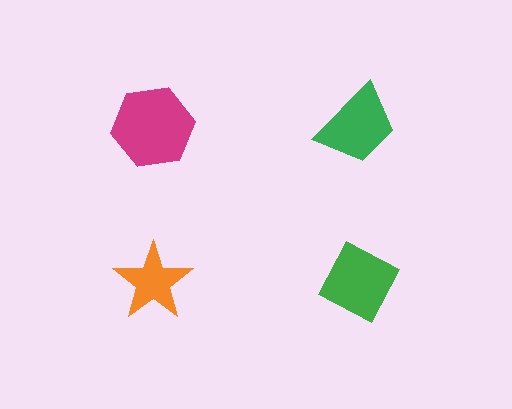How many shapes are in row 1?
2 shapes.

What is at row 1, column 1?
A magenta hexagon.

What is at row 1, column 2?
A green trapezoid.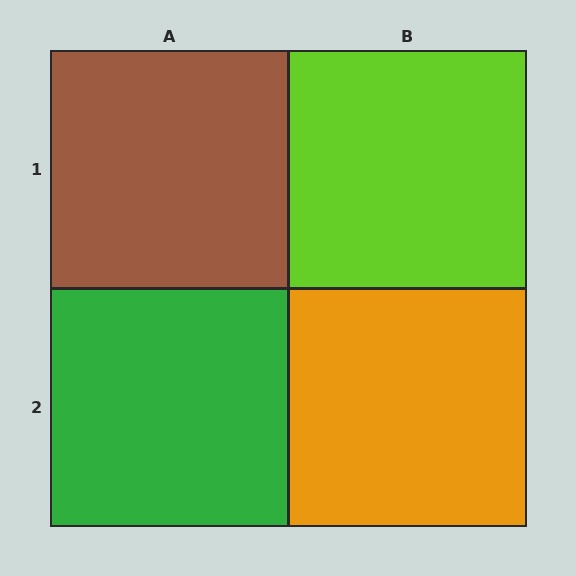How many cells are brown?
1 cell is brown.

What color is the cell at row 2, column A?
Green.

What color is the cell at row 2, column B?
Orange.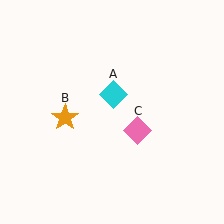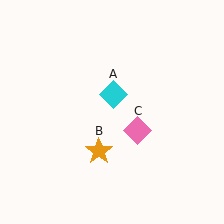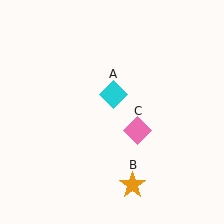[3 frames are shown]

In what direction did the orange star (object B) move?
The orange star (object B) moved down and to the right.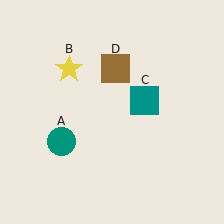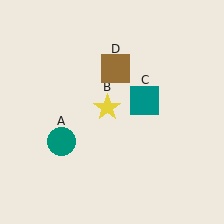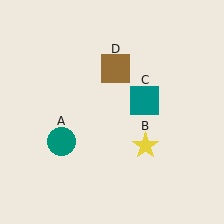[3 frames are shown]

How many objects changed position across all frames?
1 object changed position: yellow star (object B).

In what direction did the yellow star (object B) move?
The yellow star (object B) moved down and to the right.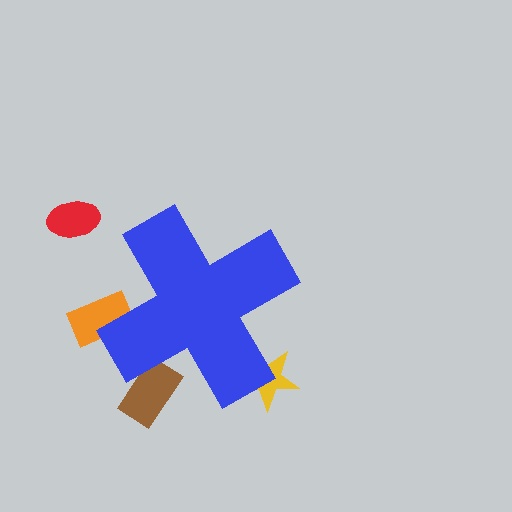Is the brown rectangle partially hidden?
Yes, the brown rectangle is partially hidden behind the blue cross.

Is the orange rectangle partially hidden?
Yes, the orange rectangle is partially hidden behind the blue cross.